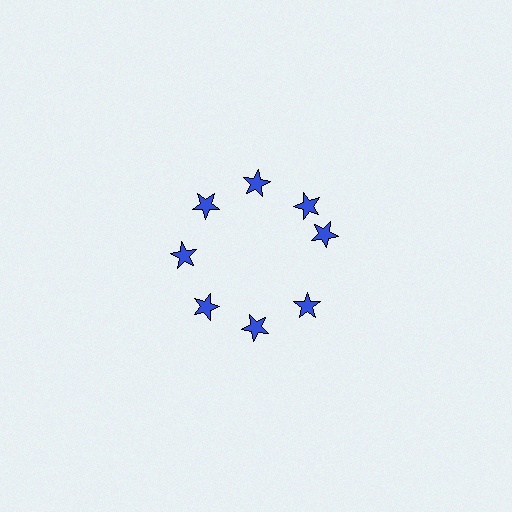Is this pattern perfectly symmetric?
No. The 8 blue stars are arranged in a ring, but one element near the 3 o'clock position is rotated out of alignment along the ring, breaking the 8-fold rotational symmetry.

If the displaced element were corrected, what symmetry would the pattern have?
It would have 8-fold rotational symmetry — the pattern would map onto itself every 45 degrees.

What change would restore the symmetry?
The symmetry would be restored by rotating it back into even spacing with its neighbors so that all 8 stars sit at equal angles and equal distance from the center.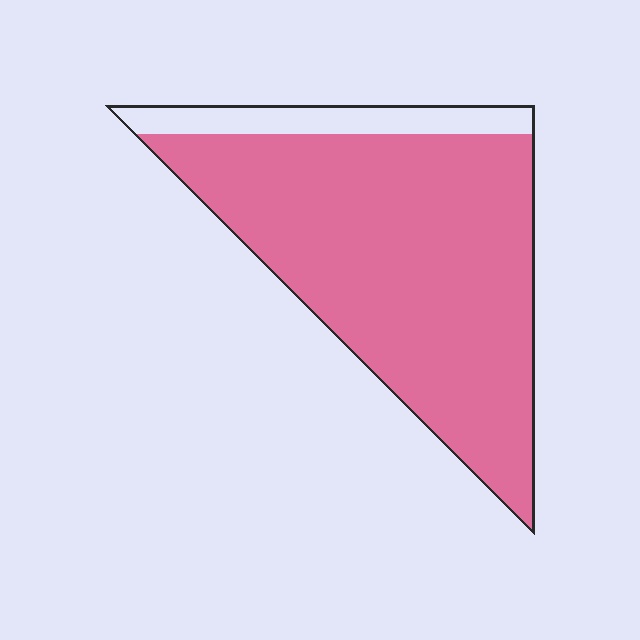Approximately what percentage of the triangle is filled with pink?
Approximately 85%.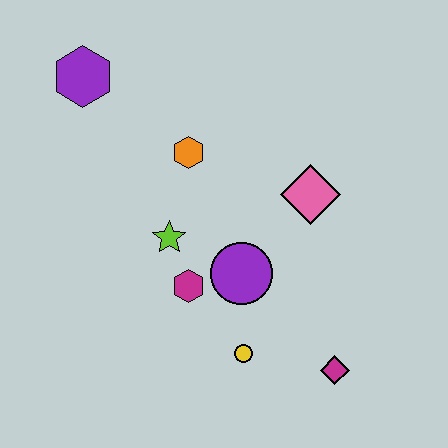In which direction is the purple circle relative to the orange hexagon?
The purple circle is below the orange hexagon.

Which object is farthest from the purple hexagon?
The magenta diamond is farthest from the purple hexagon.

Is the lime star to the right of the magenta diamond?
No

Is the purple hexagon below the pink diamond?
No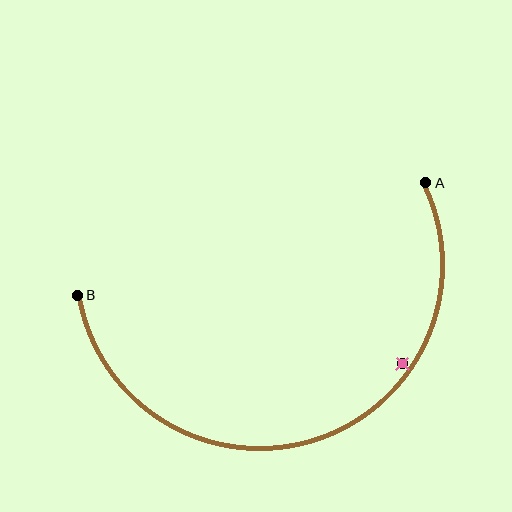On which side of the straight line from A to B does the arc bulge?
The arc bulges below the straight line connecting A and B.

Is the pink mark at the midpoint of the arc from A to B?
No — the pink mark does not lie on the arc at all. It sits slightly inside the curve.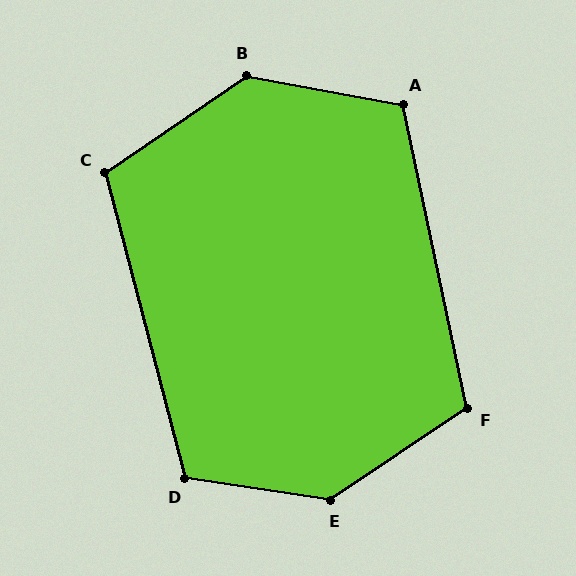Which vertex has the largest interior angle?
E, at approximately 138 degrees.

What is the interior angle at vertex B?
Approximately 135 degrees (obtuse).